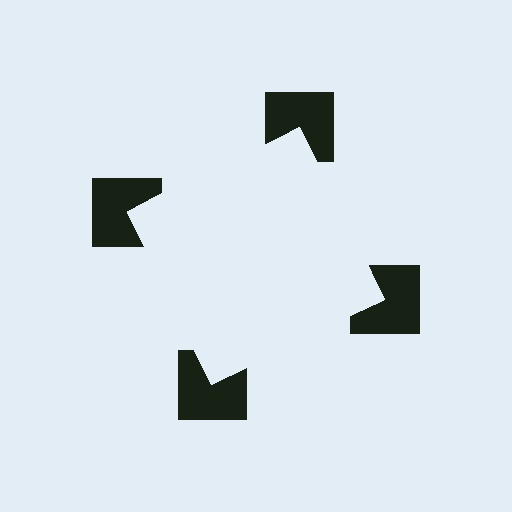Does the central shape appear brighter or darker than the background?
It typically appears slightly brighter than the background, even though no actual brightness change is drawn.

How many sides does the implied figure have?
4 sides.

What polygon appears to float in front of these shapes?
An illusory square — its edges are inferred from the aligned wedge cuts in the notched squares, not physically drawn.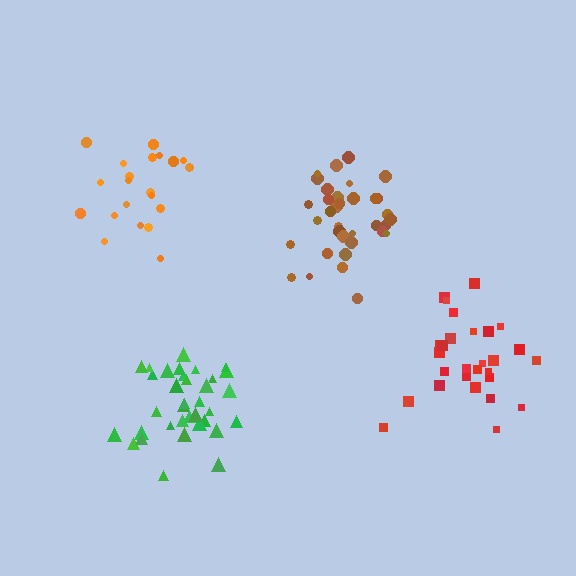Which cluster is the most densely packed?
Brown.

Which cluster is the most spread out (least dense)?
Red.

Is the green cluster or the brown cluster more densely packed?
Brown.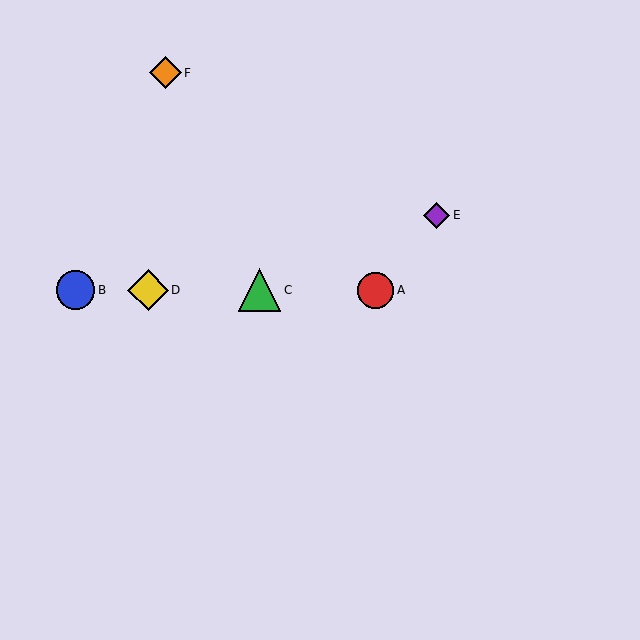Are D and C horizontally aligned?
Yes, both are at y≈290.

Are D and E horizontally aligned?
No, D is at y≈290 and E is at y≈215.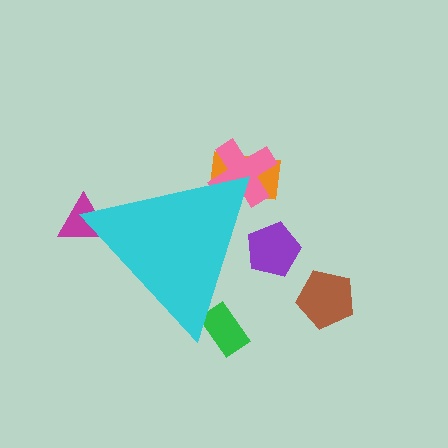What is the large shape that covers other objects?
A cyan triangle.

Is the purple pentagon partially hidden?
Yes, the purple pentagon is partially hidden behind the cyan triangle.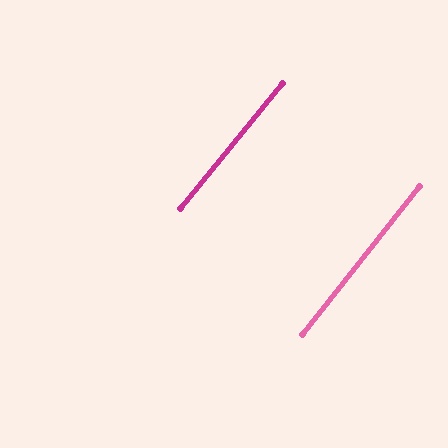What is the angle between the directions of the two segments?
Approximately 1 degree.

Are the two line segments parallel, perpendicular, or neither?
Parallel — their directions differ by only 1.0°.